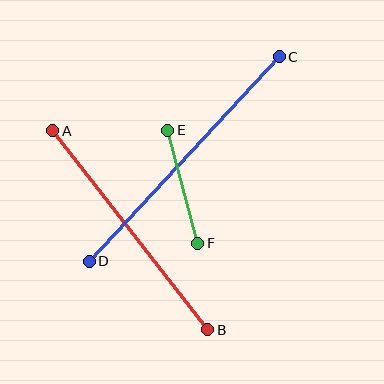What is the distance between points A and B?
The distance is approximately 252 pixels.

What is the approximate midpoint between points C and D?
The midpoint is at approximately (184, 159) pixels.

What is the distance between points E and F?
The distance is approximately 117 pixels.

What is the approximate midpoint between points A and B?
The midpoint is at approximately (130, 230) pixels.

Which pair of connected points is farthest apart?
Points C and D are farthest apart.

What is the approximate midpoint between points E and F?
The midpoint is at approximately (183, 187) pixels.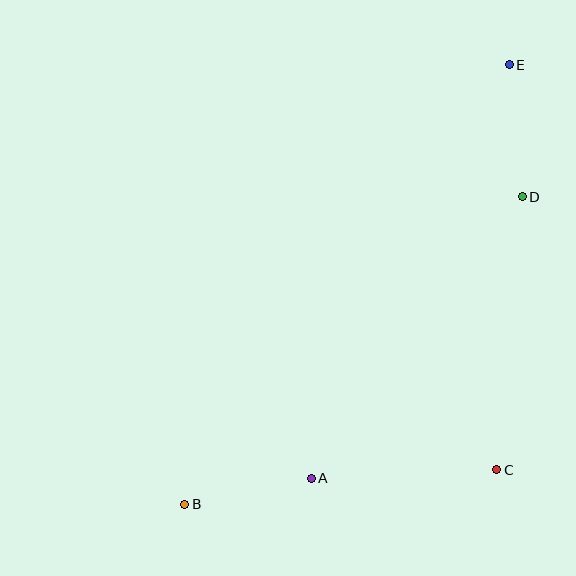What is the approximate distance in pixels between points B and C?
The distance between B and C is approximately 314 pixels.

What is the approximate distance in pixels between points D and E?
The distance between D and E is approximately 133 pixels.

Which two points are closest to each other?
Points A and B are closest to each other.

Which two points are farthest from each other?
Points B and E are farthest from each other.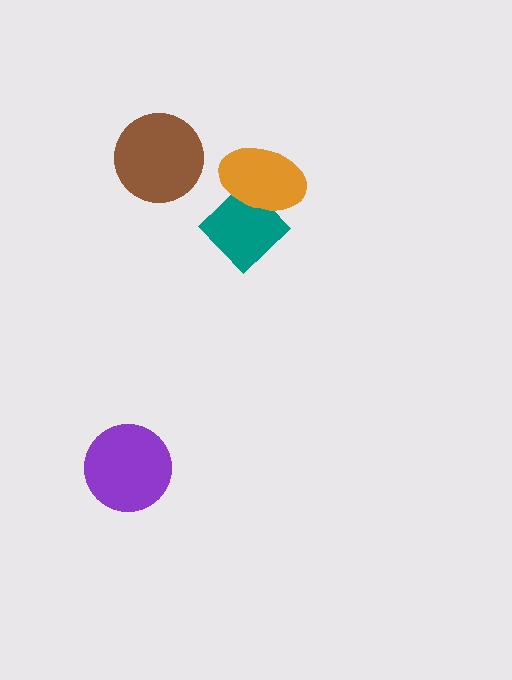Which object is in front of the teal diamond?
The orange ellipse is in front of the teal diamond.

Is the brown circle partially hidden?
No, no other shape covers it.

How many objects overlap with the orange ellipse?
1 object overlaps with the orange ellipse.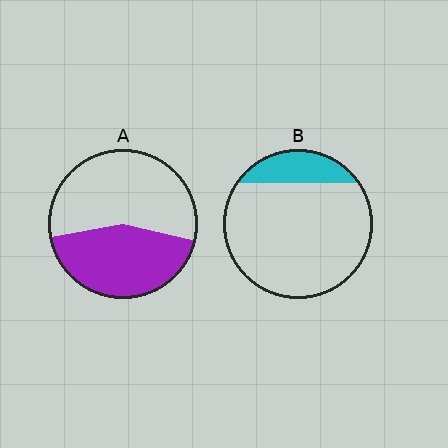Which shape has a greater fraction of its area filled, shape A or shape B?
Shape A.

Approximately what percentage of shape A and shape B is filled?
A is approximately 45% and B is approximately 15%.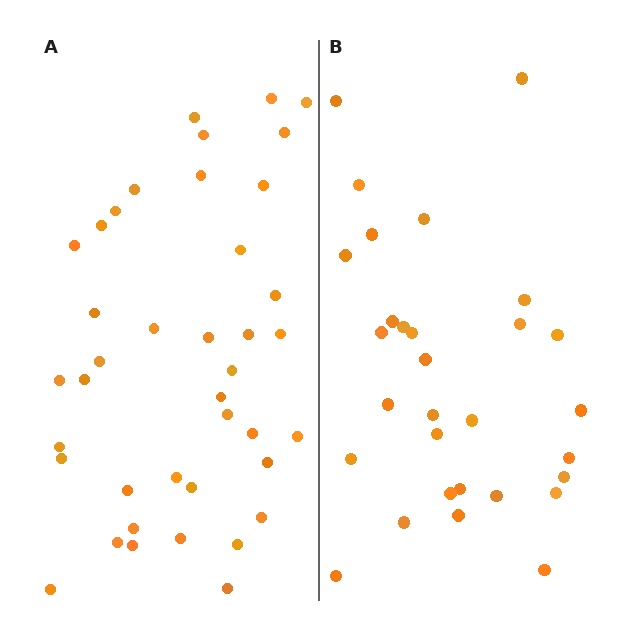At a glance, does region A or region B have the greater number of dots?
Region A (the left region) has more dots.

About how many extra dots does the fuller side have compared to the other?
Region A has roughly 10 or so more dots than region B.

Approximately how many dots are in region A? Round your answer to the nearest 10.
About 40 dots.